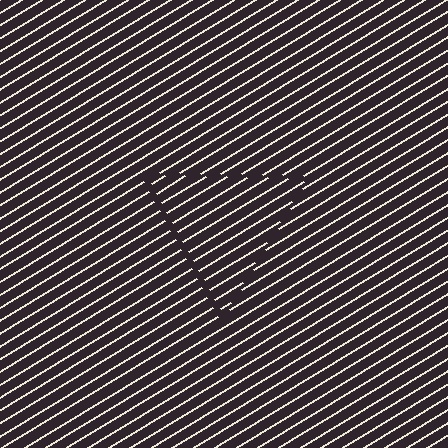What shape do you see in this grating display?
An illusory triangle. The interior of the shape contains the same grating, shifted by half a period — the contour is defined by the phase discontinuity where line-ends from the inner and outer gratings abut.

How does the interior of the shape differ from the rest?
The interior of the shape contains the same grating, shifted by half a period — the contour is defined by the phase discontinuity where line-ends from the inner and outer gratings abut.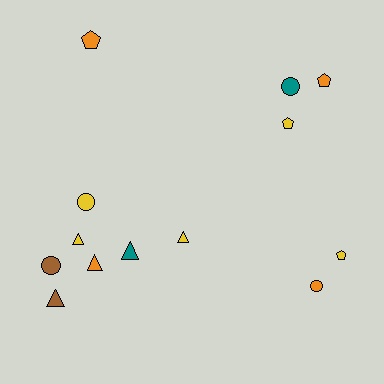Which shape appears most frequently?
Triangle, with 5 objects.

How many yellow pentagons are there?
There are 2 yellow pentagons.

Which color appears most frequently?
Yellow, with 5 objects.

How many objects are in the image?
There are 13 objects.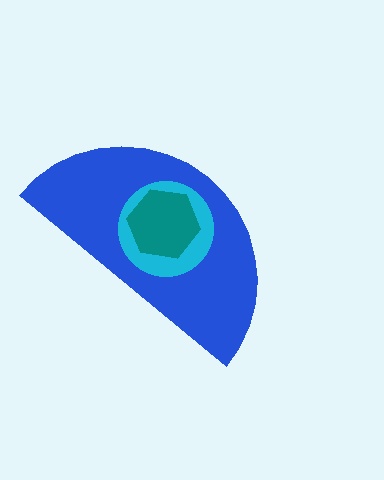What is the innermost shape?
The teal hexagon.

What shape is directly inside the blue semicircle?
The cyan circle.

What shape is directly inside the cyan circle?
The teal hexagon.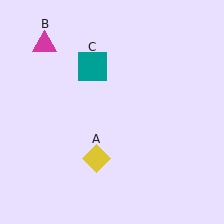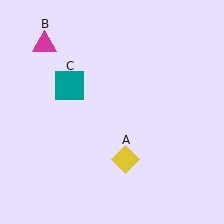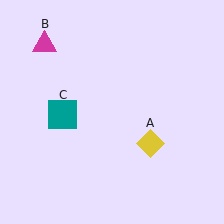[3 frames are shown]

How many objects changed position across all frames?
2 objects changed position: yellow diamond (object A), teal square (object C).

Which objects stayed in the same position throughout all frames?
Magenta triangle (object B) remained stationary.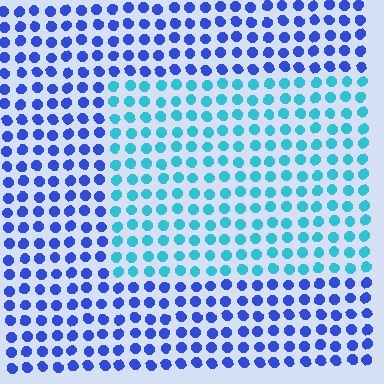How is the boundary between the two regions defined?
The boundary is defined purely by a slight shift in hue (about 44 degrees). Spacing, size, and orientation are identical on both sides.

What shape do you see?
I see a rectangle.